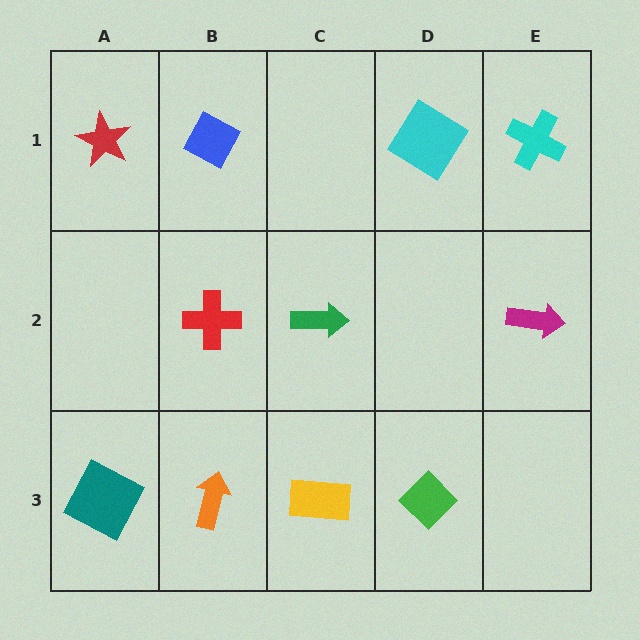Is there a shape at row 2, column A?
No, that cell is empty.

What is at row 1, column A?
A red star.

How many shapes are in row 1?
4 shapes.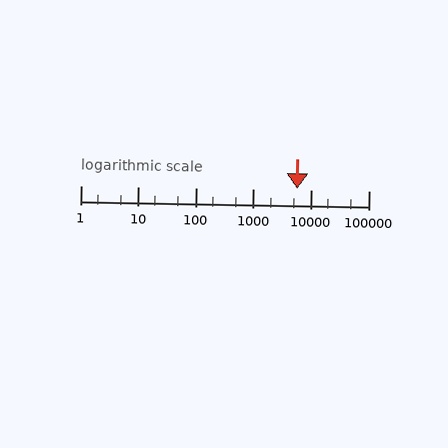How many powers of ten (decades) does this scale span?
The scale spans 5 decades, from 1 to 100000.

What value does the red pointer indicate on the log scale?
The pointer indicates approximately 5700.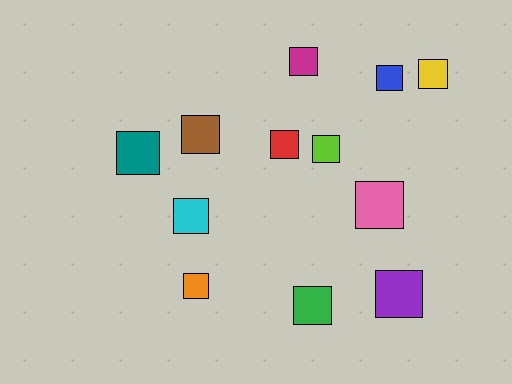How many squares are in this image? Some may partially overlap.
There are 12 squares.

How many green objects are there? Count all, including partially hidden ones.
There is 1 green object.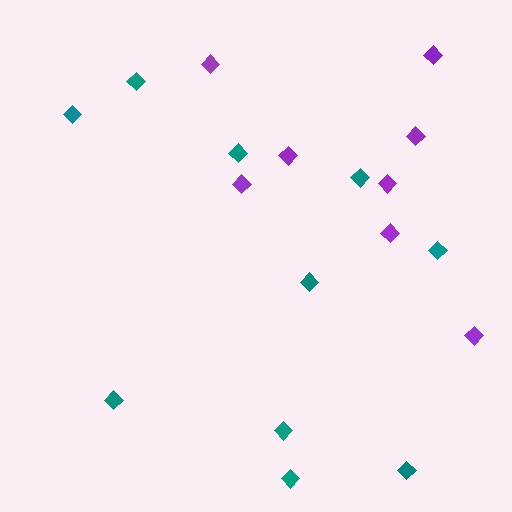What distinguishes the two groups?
There are 2 groups: one group of teal diamonds (10) and one group of purple diamonds (8).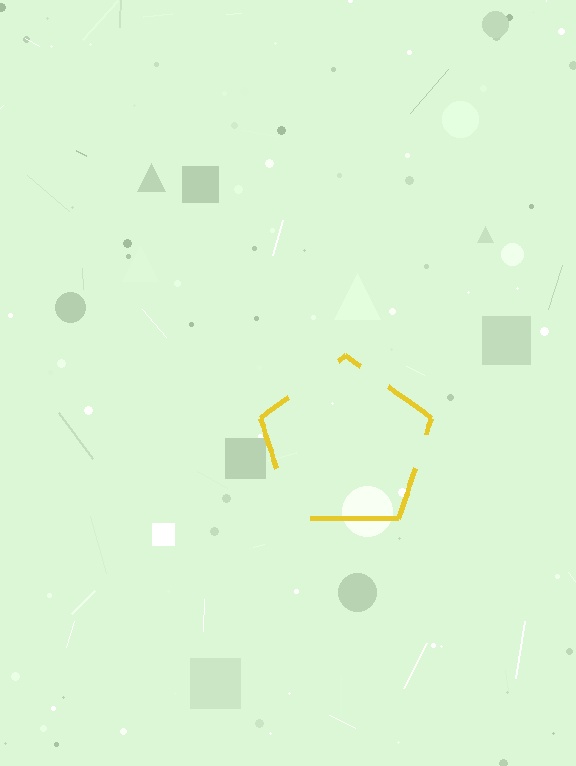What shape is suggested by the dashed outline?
The dashed outline suggests a pentagon.